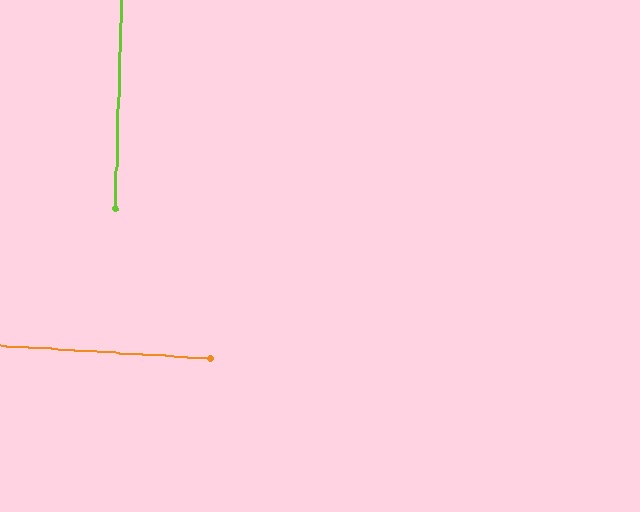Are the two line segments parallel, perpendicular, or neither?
Perpendicular — they meet at approximately 88°.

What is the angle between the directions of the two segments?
Approximately 88 degrees.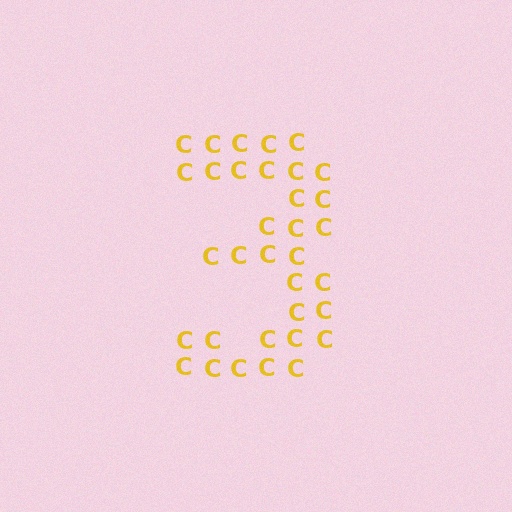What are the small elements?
The small elements are letter C's.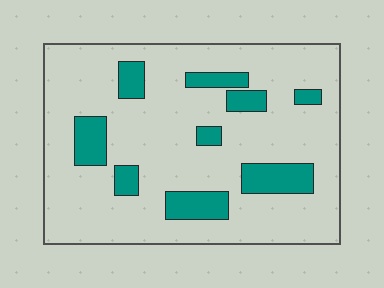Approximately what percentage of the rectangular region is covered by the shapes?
Approximately 15%.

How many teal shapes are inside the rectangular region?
9.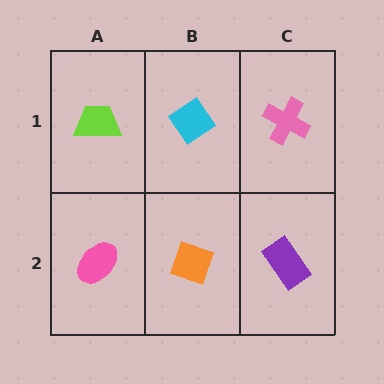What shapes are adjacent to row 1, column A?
A pink ellipse (row 2, column A), a cyan diamond (row 1, column B).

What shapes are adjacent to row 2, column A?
A lime trapezoid (row 1, column A), an orange diamond (row 2, column B).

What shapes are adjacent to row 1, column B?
An orange diamond (row 2, column B), a lime trapezoid (row 1, column A), a pink cross (row 1, column C).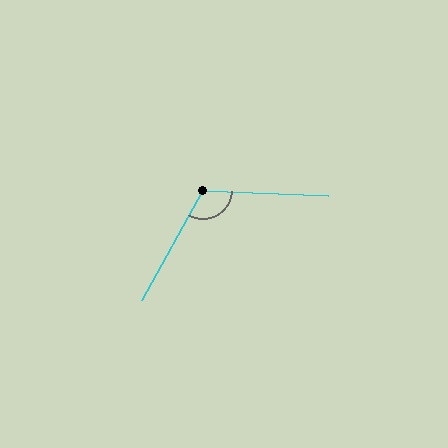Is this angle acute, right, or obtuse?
It is obtuse.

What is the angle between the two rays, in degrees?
Approximately 117 degrees.